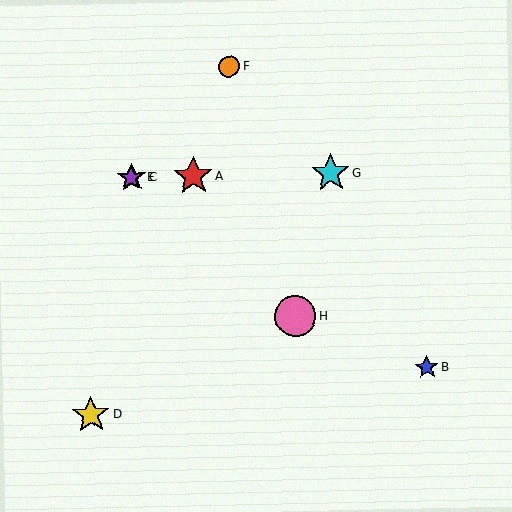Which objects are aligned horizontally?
Objects A, C, E, G are aligned horizontally.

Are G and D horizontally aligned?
No, G is at y≈173 and D is at y≈415.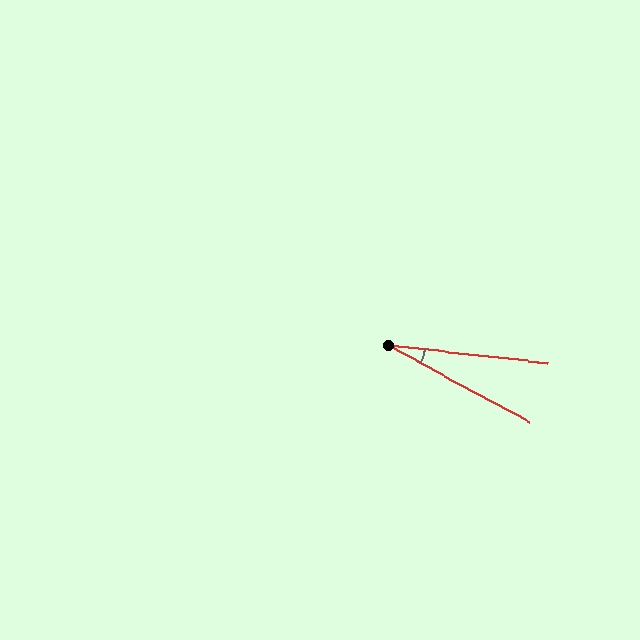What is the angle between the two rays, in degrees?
Approximately 22 degrees.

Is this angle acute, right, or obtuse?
It is acute.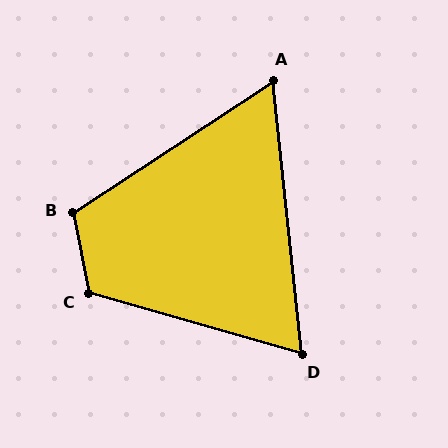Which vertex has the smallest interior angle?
A, at approximately 63 degrees.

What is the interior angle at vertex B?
Approximately 112 degrees (obtuse).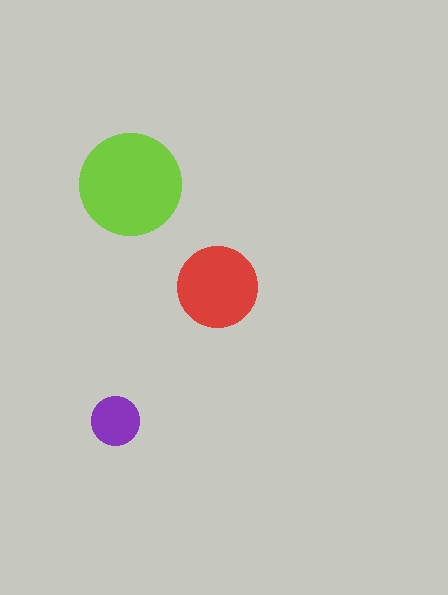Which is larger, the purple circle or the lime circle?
The lime one.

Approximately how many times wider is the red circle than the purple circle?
About 1.5 times wider.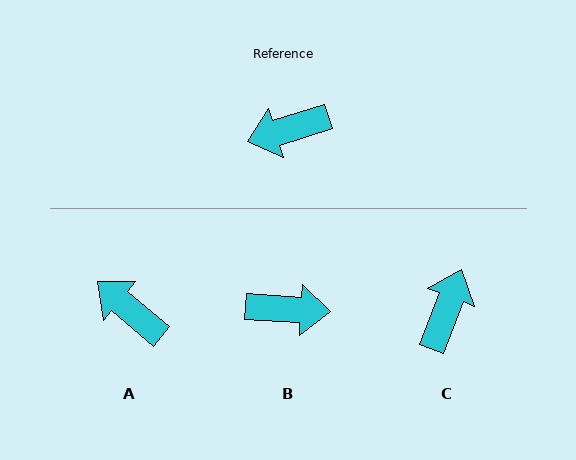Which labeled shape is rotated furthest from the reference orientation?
B, about 159 degrees away.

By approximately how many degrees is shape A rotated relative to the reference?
Approximately 58 degrees clockwise.